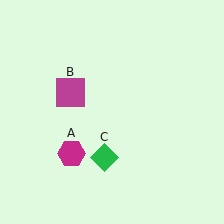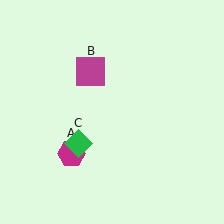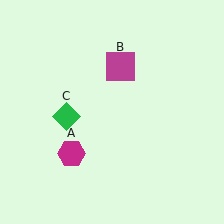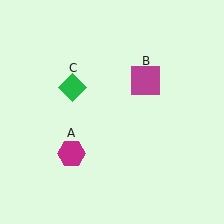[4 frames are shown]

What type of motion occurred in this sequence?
The magenta square (object B), green diamond (object C) rotated clockwise around the center of the scene.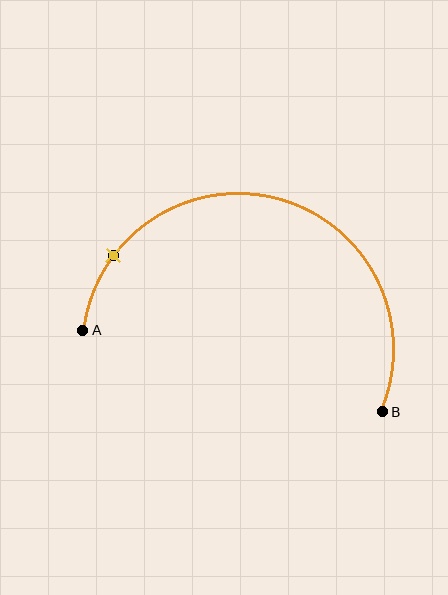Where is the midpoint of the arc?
The arc midpoint is the point on the curve farthest from the straight line joining A and B. It sits above that line.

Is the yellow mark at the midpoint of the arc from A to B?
No. The yellow mark lies on the arc but is closer to endpoint A. The arc midpoint would be at the point on the curve equidistant along the arc from both A and B.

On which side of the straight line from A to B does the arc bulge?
The arc bulges above the straight line connecting A and B.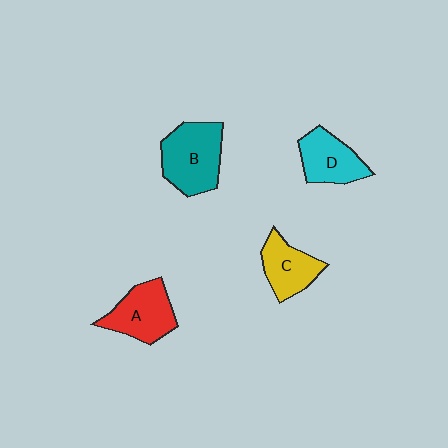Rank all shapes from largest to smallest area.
From largest to smallest: B (teal), A (red), D (cyan), C (yellow).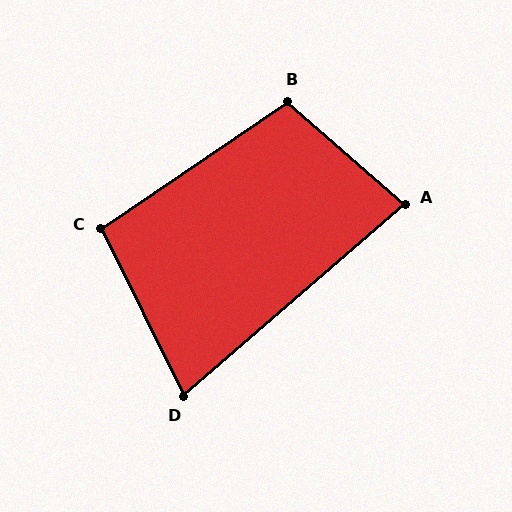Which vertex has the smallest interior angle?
D, at approximately 76 degrees.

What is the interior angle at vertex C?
Approximately 98 degrees (obtuse).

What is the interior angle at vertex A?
Approximately 82 degrees (acute).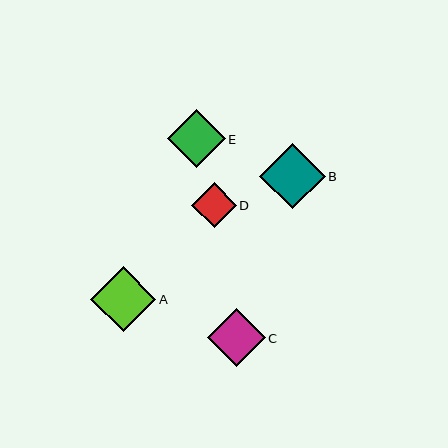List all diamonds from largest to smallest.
From largest to smallest: B, A, C, E, D.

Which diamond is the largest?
Diamond B is the largest with a size of approximately 65 pixels.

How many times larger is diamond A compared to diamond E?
Diamond A is approximately 1.1 times the size of diamond E.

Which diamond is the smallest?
Diamond D is the smallest with a size of approximately 45 pixels.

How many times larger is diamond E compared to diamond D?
Diamond E is approximately 1.3 times the size of diamond D.